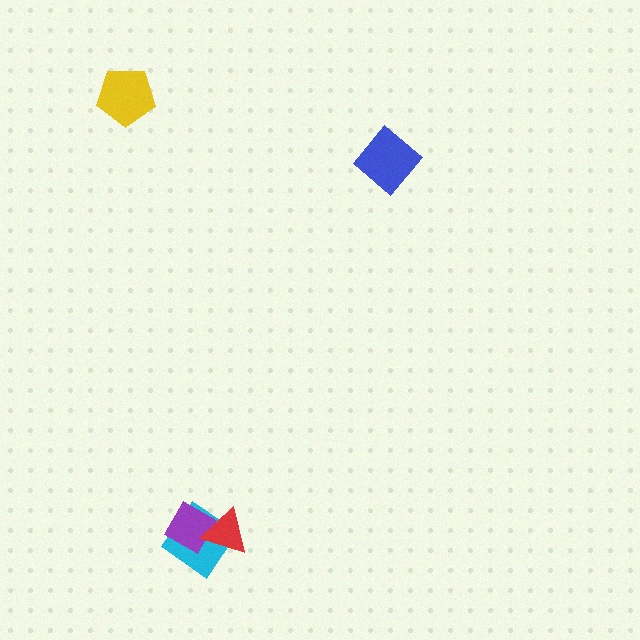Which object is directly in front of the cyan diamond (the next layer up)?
The purple diamond is directly in front of the cyan diamond.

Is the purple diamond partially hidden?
Yes, it is partially covered by another shape.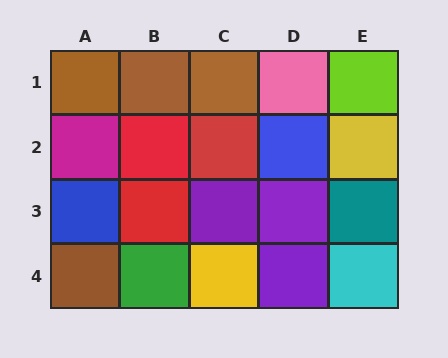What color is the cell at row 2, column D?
Blue.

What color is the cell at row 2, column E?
Yellow.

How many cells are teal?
1 cell is teal.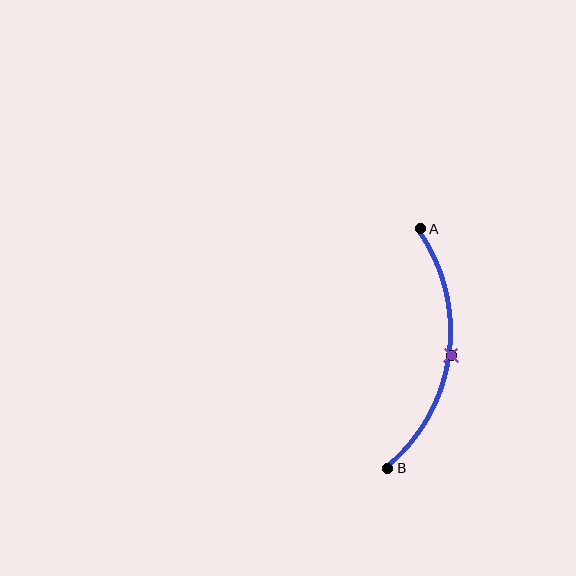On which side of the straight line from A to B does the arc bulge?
The arc bulges to the right of the straight line connecting A and B.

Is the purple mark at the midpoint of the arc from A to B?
Yes. The purple mark lies on the arc at equal arc-length from both A and B — it is the arc midpoint.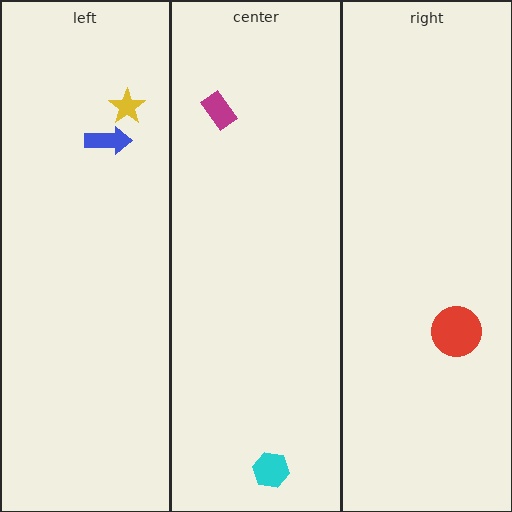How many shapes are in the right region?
1.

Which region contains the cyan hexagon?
The center region.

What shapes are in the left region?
The yellow star, the blue arrow.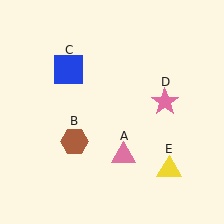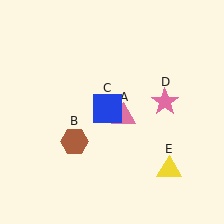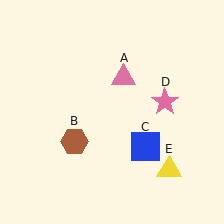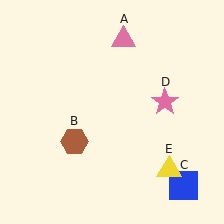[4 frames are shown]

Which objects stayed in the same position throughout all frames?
Brown hexagon (object B) and pink star (object D) and yellow triangle (object E) remained stationary.